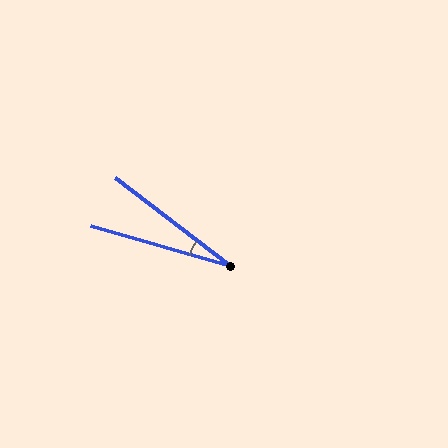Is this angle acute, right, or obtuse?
It is acute.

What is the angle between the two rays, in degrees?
Approximately 21 degrees.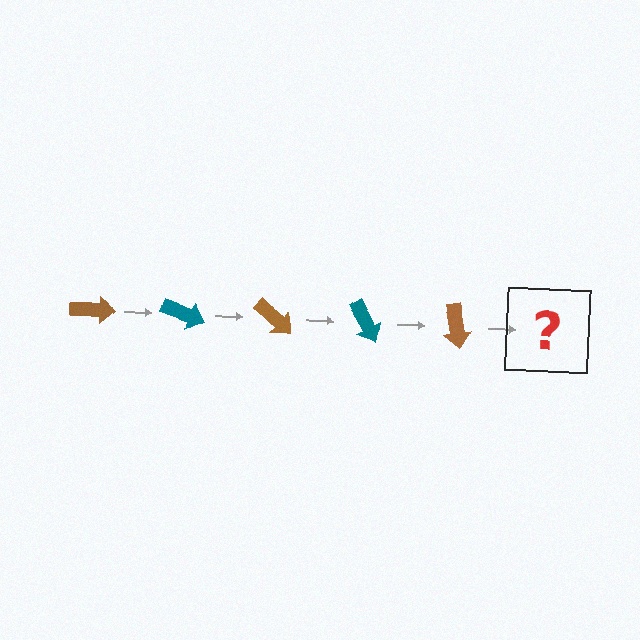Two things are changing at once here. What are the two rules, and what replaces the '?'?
The two rules are that it rotates 20 degrees each step and the color cycles through brown and teal. The '?' should be a teal arrow, rotated 100 degrees from the start.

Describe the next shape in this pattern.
It should be a teal arrow, rotated 100 degrees from the start.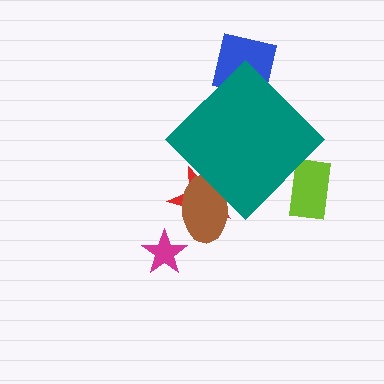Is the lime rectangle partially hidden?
Yes, the lime rectangle is partially hidden behind the teal diamond.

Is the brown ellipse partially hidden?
Yes, the brown ellipse is partially hidden behind the teal diamond.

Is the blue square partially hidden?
Yes, the blue square is partially hidden behind the teal diamond.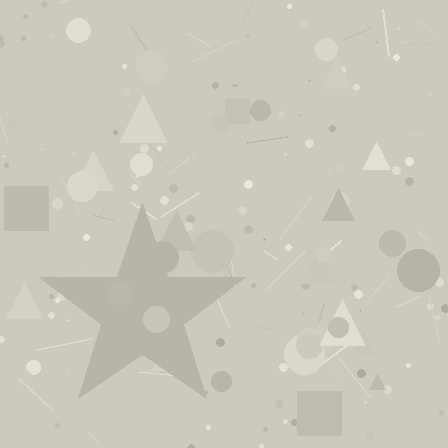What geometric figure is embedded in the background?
A star is embedded in the background.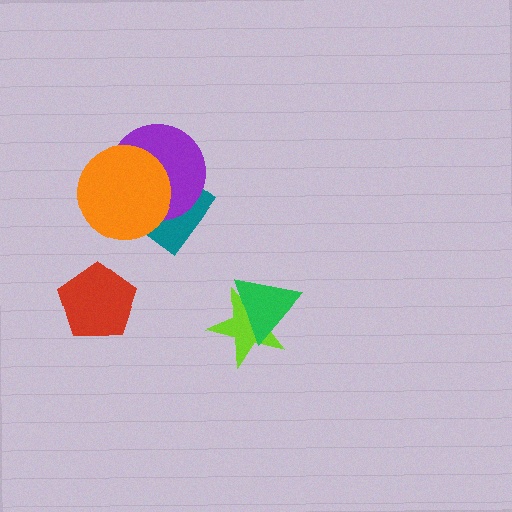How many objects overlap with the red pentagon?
0 objects overlap with the red pentagon.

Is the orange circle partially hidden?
No, no other shape covers it.